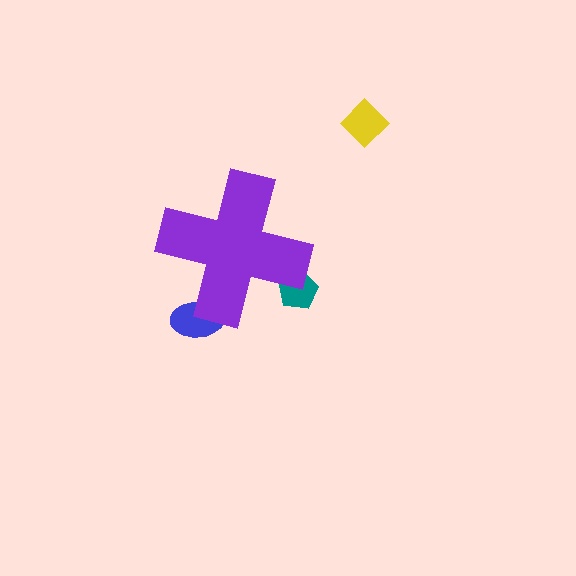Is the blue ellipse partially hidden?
Yes, the blue ellipse is partially hidden behind the purple cross.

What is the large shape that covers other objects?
A purple cross.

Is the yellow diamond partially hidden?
No, the yellow diamond is fully visible.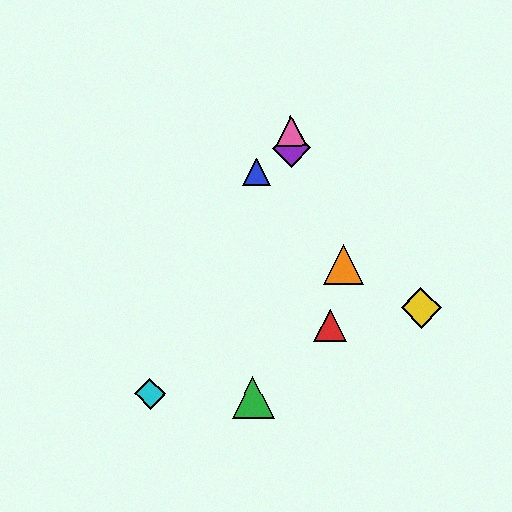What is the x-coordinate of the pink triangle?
The pink triangle is at x≈291.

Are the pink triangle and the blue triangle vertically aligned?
No, the pink triangle is at x≈291 and the blue triangle is at x≈257.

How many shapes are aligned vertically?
2 shapes (the purple diamond, the pink triangle) are aligned vertically.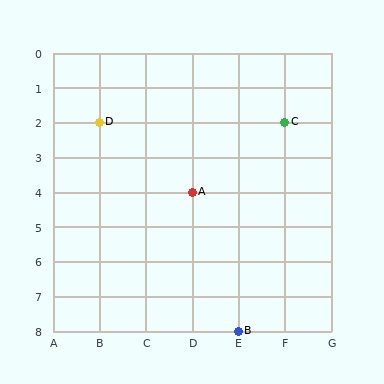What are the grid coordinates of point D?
Point D is at grid coordinates (B, 2).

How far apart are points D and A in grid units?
Points D and A are 2 columns and 2 rows apart (about 2.8 grid units diagonally).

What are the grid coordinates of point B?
Point B is at grid coordinates (E, 8).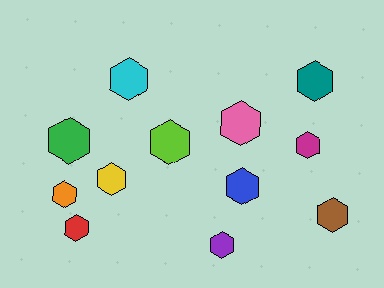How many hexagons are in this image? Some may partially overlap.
There are 12 hexagons.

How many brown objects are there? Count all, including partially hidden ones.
There is 1 brown object.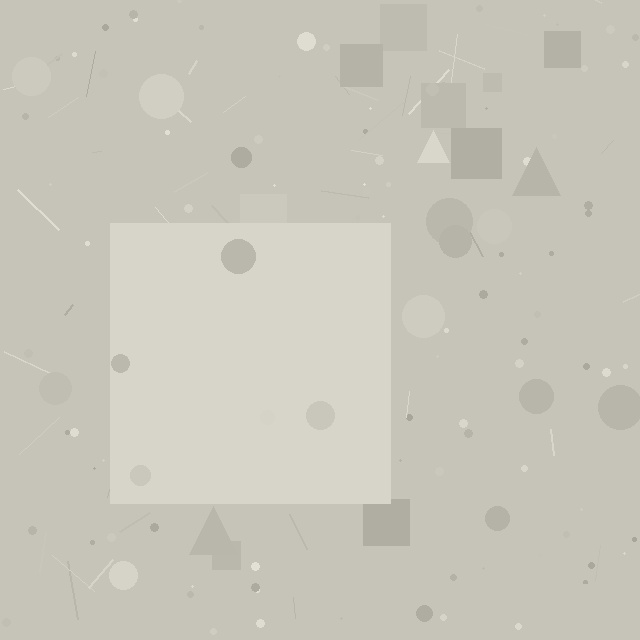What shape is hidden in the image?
A square is hidden in the image.